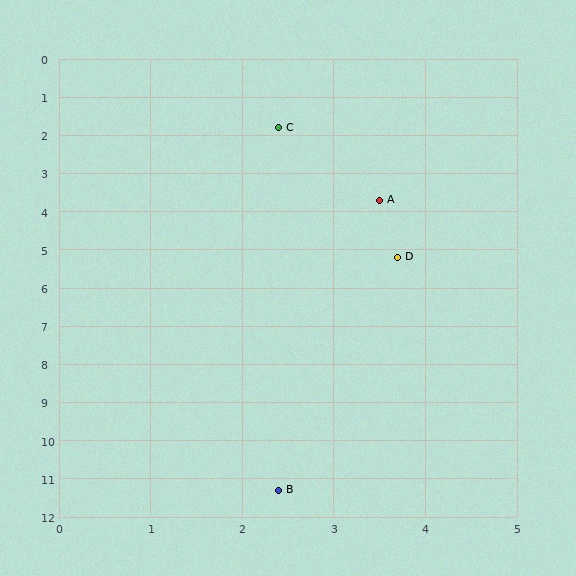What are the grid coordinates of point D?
Point D is at approximately (3.7, 5.2).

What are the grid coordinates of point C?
Point C is at approximately (2.4, 1.8).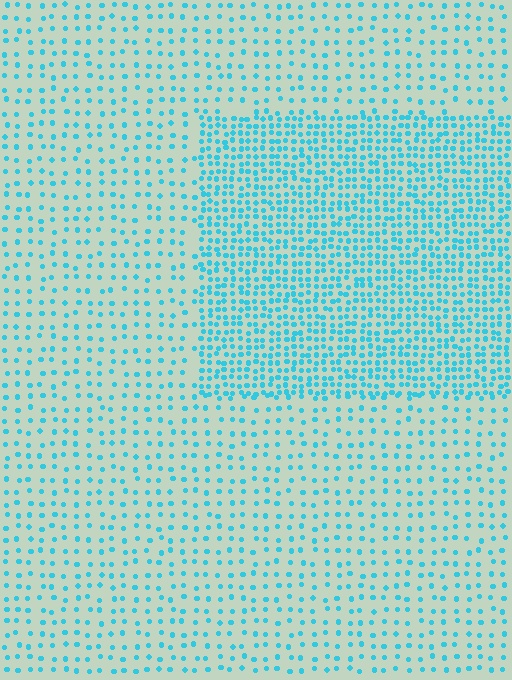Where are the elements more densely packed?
The elements are more densely packed inside the rectangle boundary.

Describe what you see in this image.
The image contains small cyan elements arranged at two different densities. A rectangle-shaped region is visible where the elements are more densely packed than the surrounding area.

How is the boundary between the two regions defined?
The boundary is defined by a change in element density (approximately 2.4x ratio). All elements are the same color, size, and shape.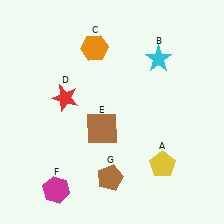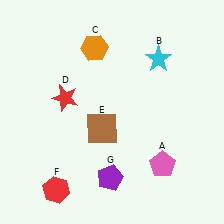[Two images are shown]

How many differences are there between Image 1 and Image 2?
There are 3 differences between the two images.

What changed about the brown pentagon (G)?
In Image 1, G is brown. In Image 2, it changed to purple.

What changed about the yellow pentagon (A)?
In Image 1, A is yellow. In Image 2, it changed to pink.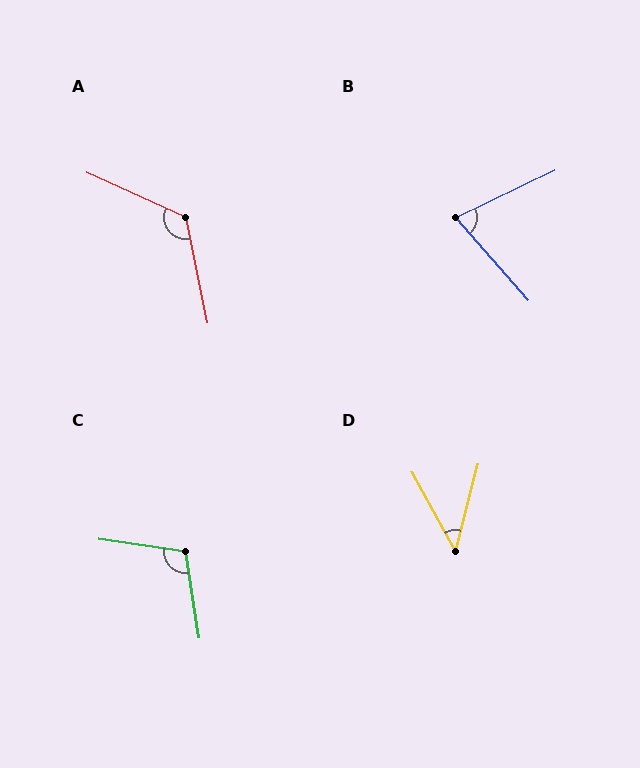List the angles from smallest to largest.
D (43°), B (75°), C (107°), A (126°).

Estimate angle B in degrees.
Approximately 75 degrees.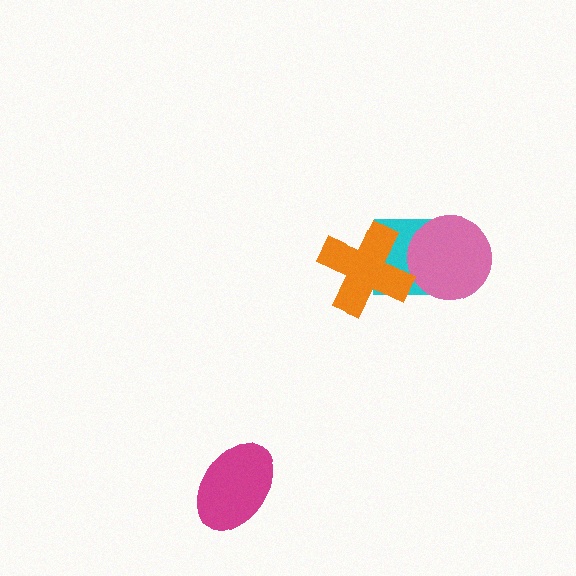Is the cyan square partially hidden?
Yes, it is partially covered by another shape.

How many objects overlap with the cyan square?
2 objects overlap with the cyan square.